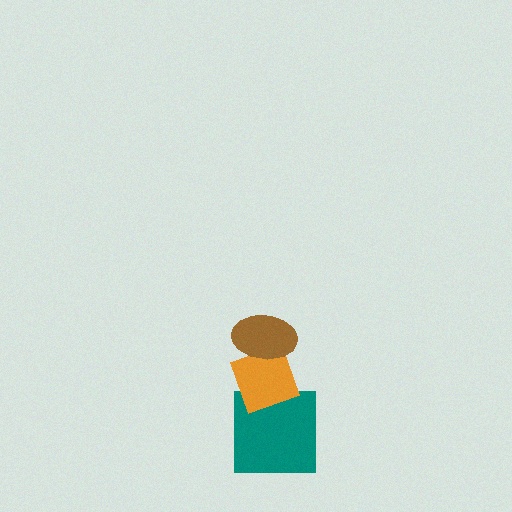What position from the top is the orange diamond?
The orange diamond is 2nd from the top.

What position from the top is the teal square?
The teal square is 3rd from the top.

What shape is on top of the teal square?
The orange diamond is on top of the teal square.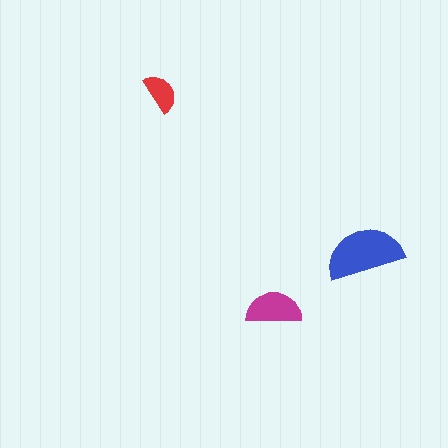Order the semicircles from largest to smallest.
the blue one, the magenta one, the red one.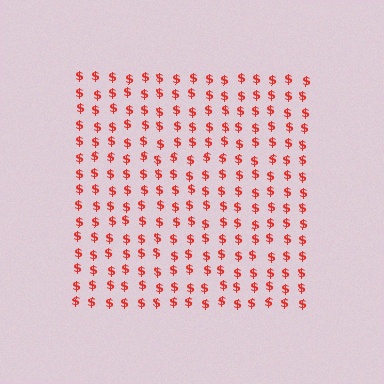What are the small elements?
The small elements are dollar signs.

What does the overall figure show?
The overall figure shows a square.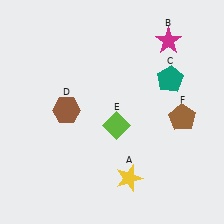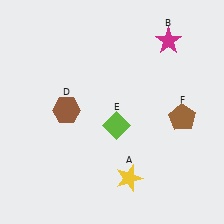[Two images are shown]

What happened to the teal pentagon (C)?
The teal pentagon (C) was removed in Image 2. It was in the top-right area of Image 1.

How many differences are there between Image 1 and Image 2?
There is 1 difference between the two images.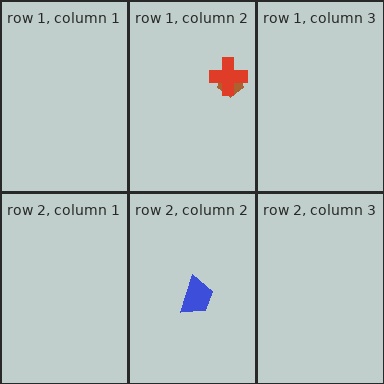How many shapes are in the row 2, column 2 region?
1.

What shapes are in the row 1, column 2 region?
The brown pentagon, the red cross.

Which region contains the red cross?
The row 1, column 2 region.